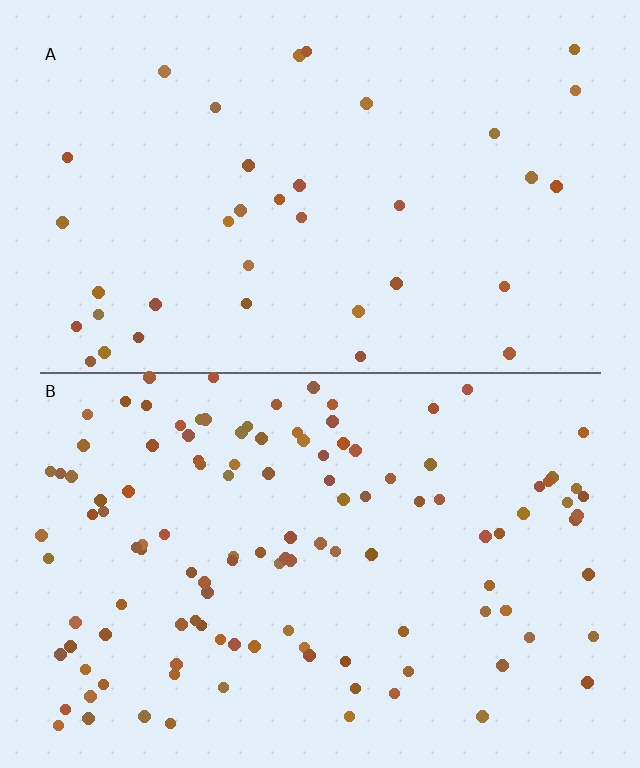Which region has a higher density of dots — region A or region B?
B (the bottom).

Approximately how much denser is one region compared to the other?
Approximately 3.3× — region B over region A.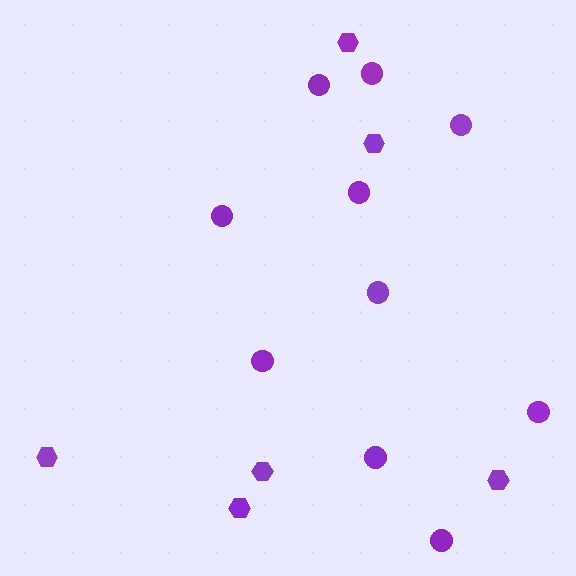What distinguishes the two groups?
There are 2 groups: one group of circles (10) and one group of hexagons (6).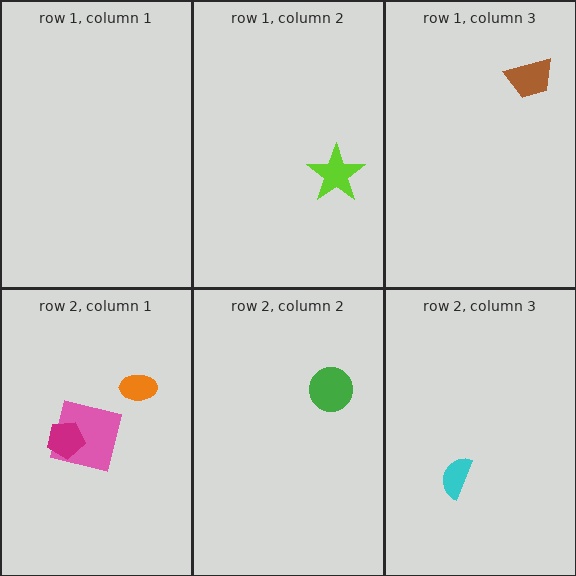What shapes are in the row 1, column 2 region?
The lime star.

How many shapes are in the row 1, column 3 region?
1.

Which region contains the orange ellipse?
The row 2, column 1 region.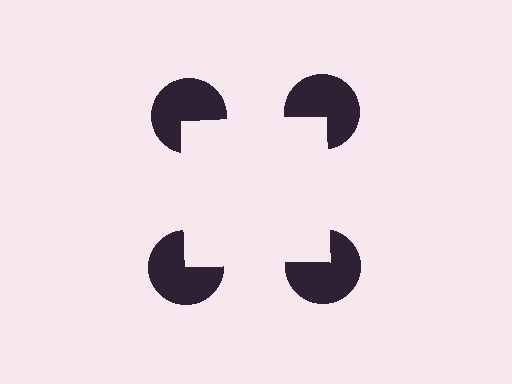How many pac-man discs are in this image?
There are 4 — one at each vertex of the illusory square.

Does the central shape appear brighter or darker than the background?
It typically appears slightly brighter than the background, even though no actual brightness change is drawn.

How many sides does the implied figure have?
4 sides.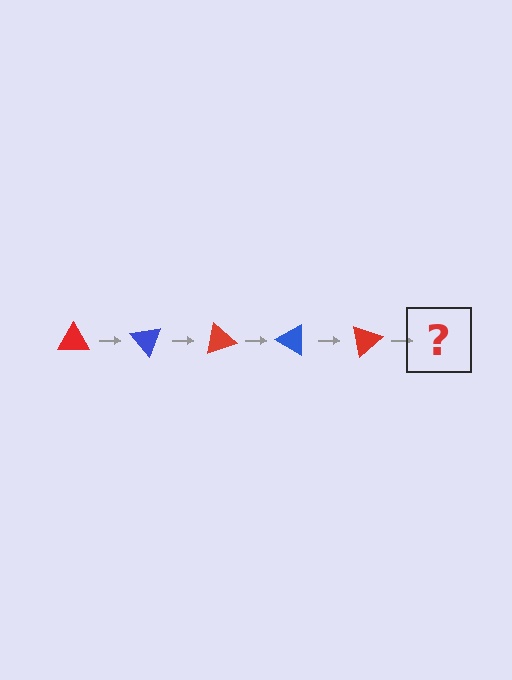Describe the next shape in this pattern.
It should be a blue triangle, rotated 250 degrees from the start.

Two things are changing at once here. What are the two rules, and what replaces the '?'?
The two rules are that it rotates 50 degrees each step and the color cycles through red and blue. The '?' should be a blue triangle, rotated 250 degrees from the start.